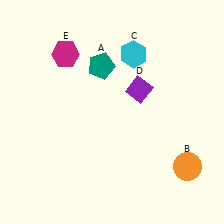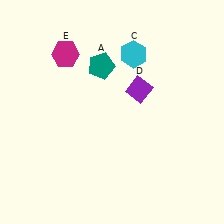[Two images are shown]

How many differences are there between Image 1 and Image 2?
There is 1 difference between the two images.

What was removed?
The orange circle (B) was removed in Image 2.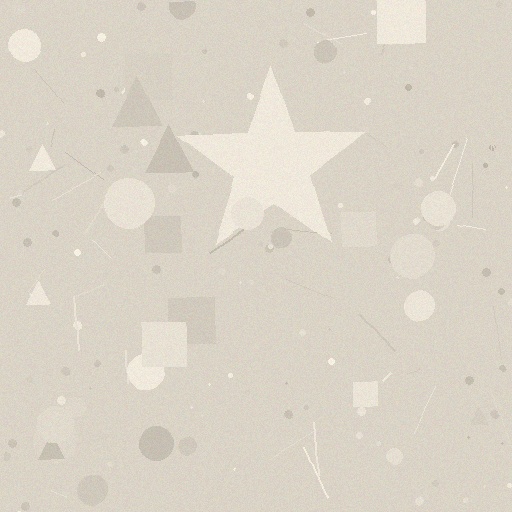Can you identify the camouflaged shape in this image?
The camouflaged shape is a star.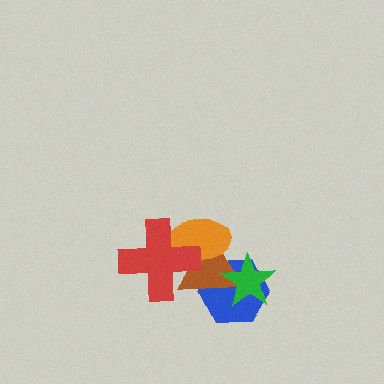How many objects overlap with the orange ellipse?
2 objects overlap with the orange ellipse.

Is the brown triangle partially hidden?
Yes, it is partially covered by another shape.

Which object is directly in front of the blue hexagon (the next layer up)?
The brown triangle is directly in front of the blue hexagon.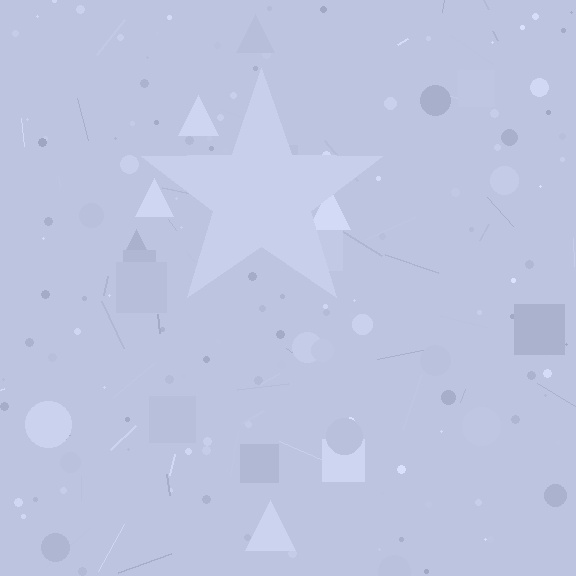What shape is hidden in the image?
A star is hidden in the image.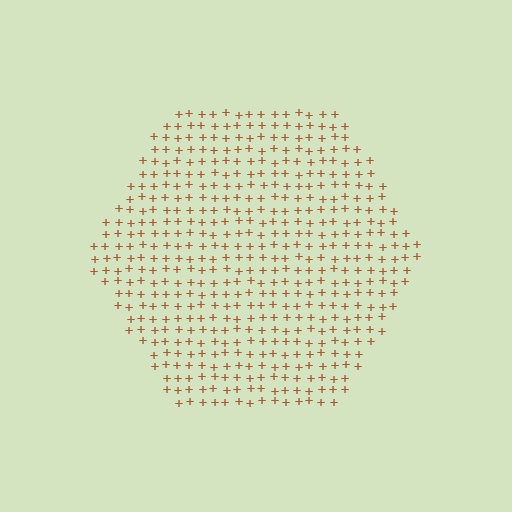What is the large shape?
The large shape is a hexagon.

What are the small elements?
The small elements are plus signs.